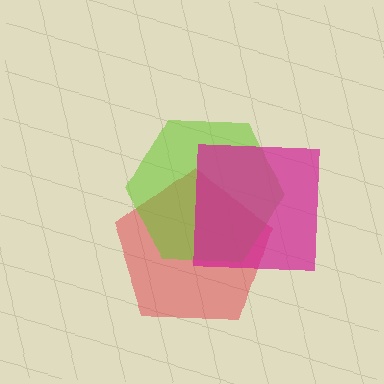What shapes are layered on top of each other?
The layered shapes are: a red pentagon, a lime hexagon, a magenta square.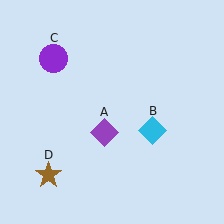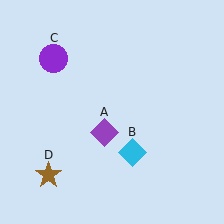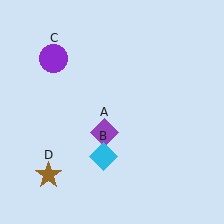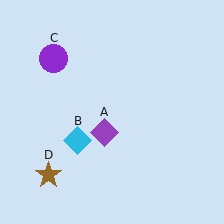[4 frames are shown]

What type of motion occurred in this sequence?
The cyan diamond (object B) rotated clockwise around the center of the scene.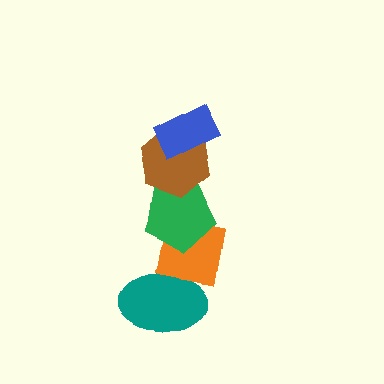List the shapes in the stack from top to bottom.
From top to bottom: the blue rectangle, the brown hexagon, the green pentagon, the orange square, the teal ellipse.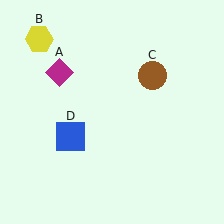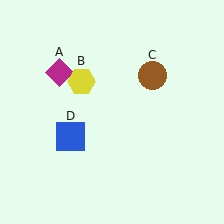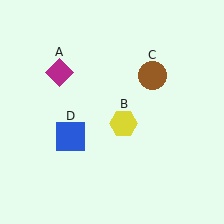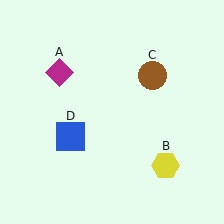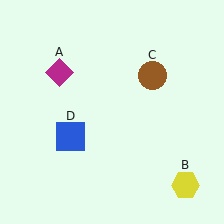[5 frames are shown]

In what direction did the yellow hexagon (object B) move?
The yellow hexagon (object B) moved down and to the right.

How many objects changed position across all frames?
1 object changed position: yellow hexagon (object B).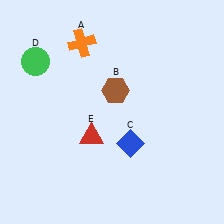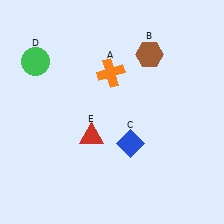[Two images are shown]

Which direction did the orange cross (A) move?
The orange cross (A) moved down.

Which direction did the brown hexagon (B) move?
The brown hexagon (B) moved up.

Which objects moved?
The objects that moved are: the orange cross (A), the brown hexagon (B).